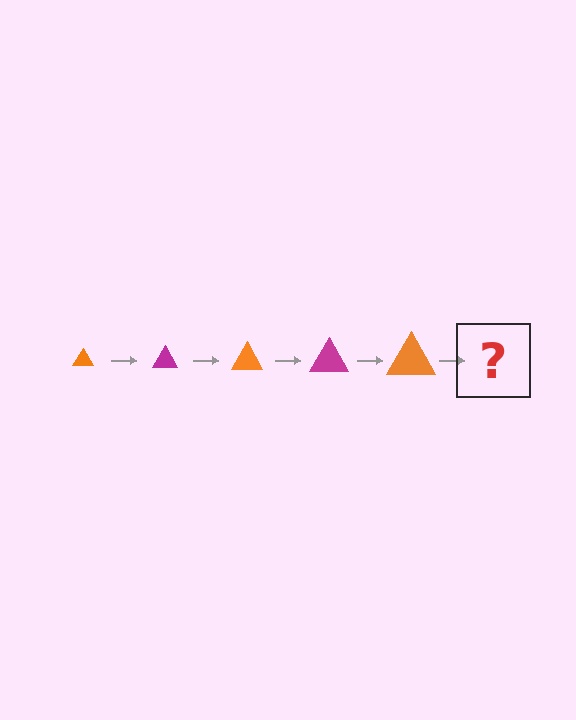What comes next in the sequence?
The next element should be a magenta triangle, larger than the previous one.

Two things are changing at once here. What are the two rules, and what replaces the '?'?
The two rules are that the triangle grows larger each step and the color cycles through orange and magenta. The '?' should be a magenta triangle, larger than the previous one.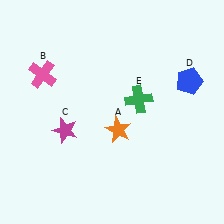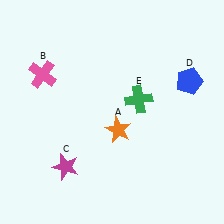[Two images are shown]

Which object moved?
The magenta star (C) moved down.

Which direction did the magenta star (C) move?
The magenta star (C) moved down.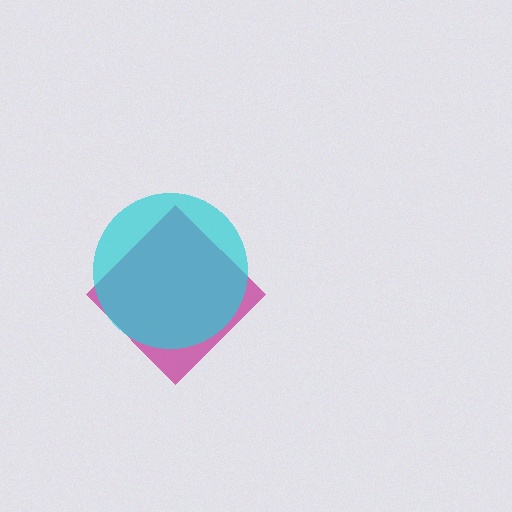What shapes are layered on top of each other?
The layered shapes are: a magenta diamond, a cyan circle.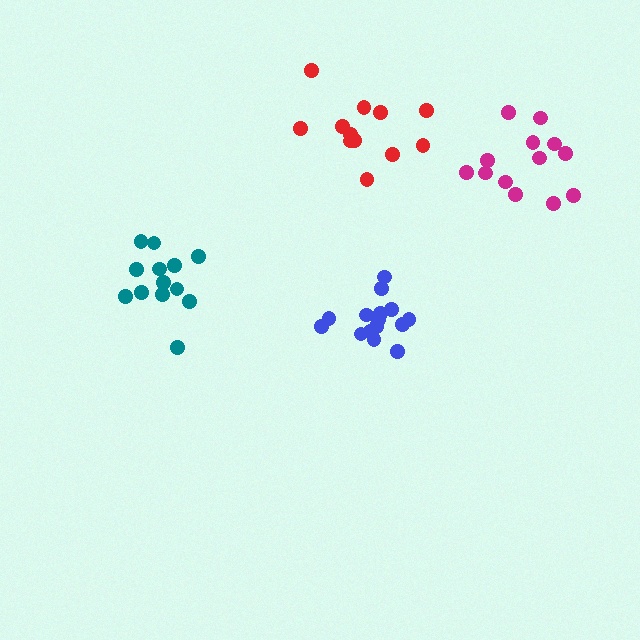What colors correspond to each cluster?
The clusters are colored: magenta, red, teal, blue.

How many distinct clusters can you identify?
There are 4 distinct clusters.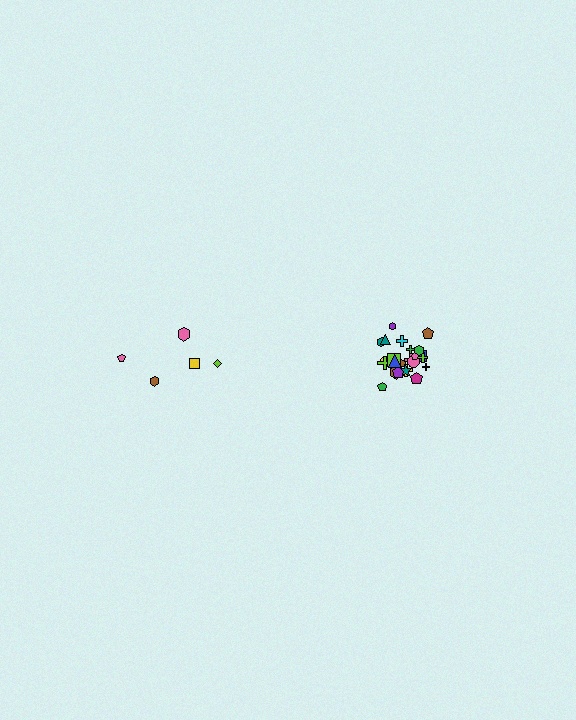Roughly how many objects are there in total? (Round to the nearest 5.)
Roughly 30 objects in total.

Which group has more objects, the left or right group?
The right group.